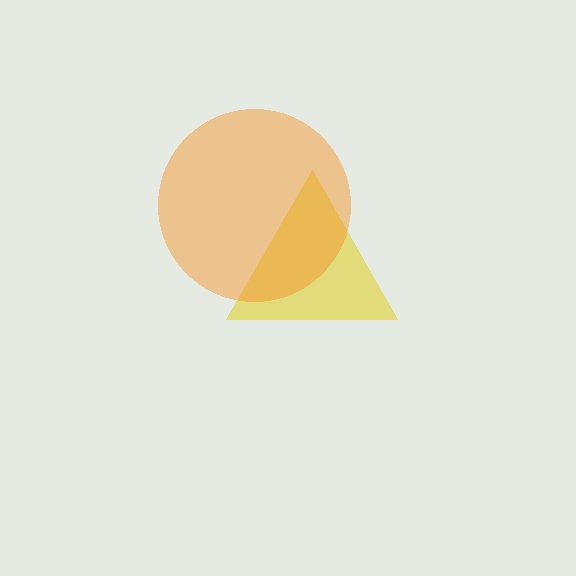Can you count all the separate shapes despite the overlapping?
Yes, there are 2 separate shapes.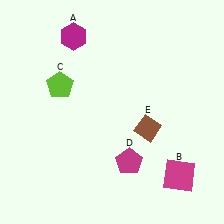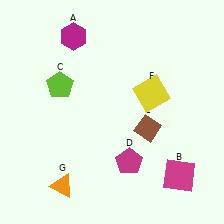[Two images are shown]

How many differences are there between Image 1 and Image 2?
There are 2 differences between the two images.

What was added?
A yellow square (F), an orange triangle (G) were added in Image 2.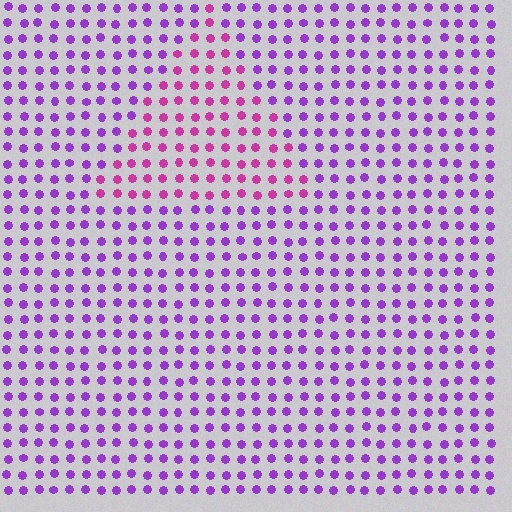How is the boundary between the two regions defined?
The boundary is defined purely by a slight shift in hue (about 37 degrees). Spacing, size, and orientation are identical on both sides.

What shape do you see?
I see a triangle.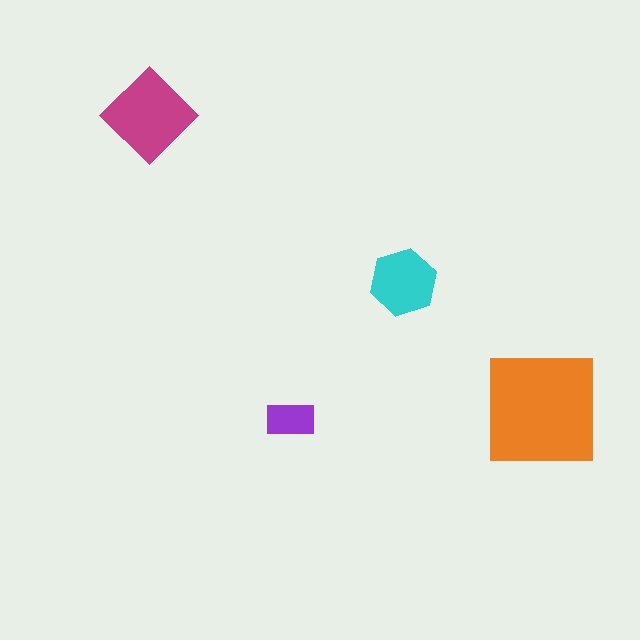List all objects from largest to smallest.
The orange square, the magenta diamond, the cyan hexagon, the purple rectangle.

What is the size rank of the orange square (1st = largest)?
1st.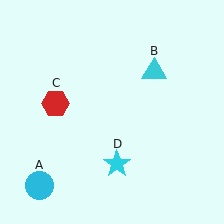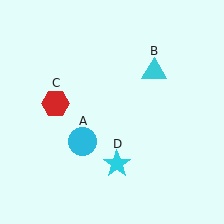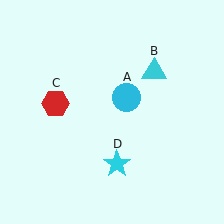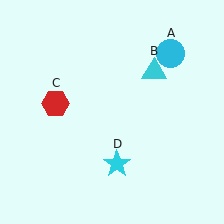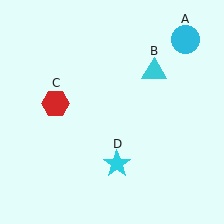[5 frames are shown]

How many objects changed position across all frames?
1 object changed position: cyan circle (object A).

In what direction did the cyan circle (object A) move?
The cyan circle (object A) moved up and to the right.